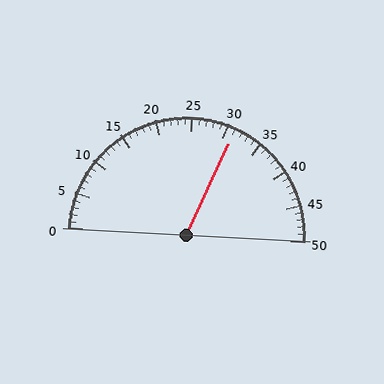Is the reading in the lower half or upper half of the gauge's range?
The reading is in the upper half of the range (0 to 50).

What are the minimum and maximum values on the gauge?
The gauge ranges from 0 to 50.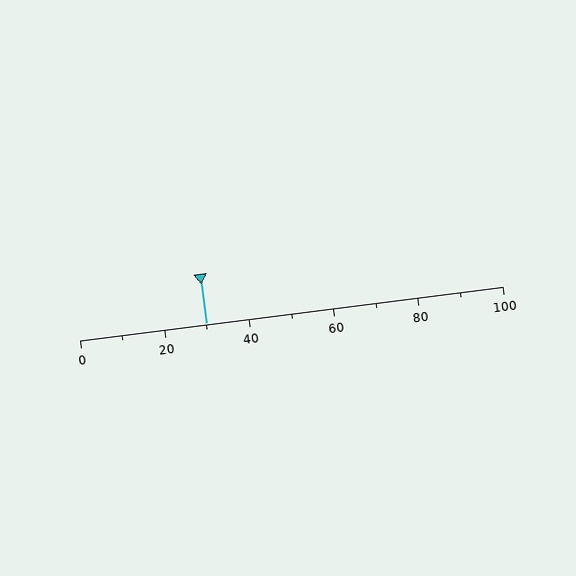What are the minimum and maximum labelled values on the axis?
The axis runs from 0 to 100.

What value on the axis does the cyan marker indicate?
The marker indicates approximately 30.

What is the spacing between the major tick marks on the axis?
The major ticks are spaced 20 apart.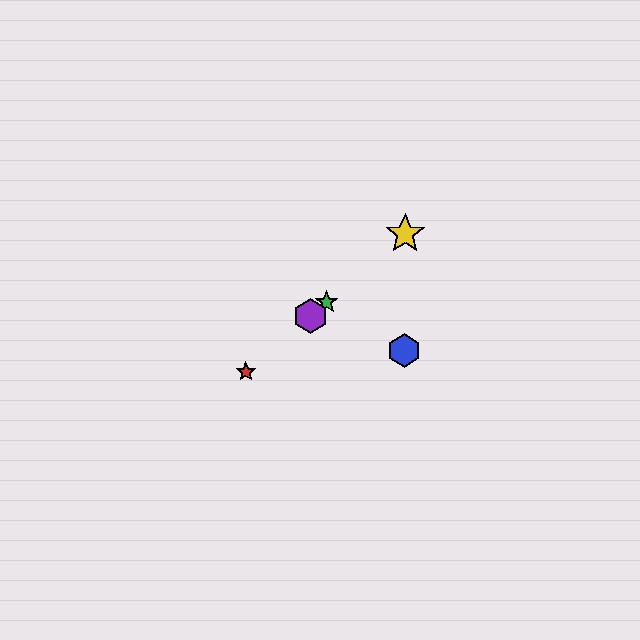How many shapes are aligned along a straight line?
4 shapes (the red star, the green star, the yellow star, the purple hexagon) are aligned along a straight line.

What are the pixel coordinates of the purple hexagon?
The purple hexagon is at (311, 316).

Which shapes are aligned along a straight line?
The red star, the green star, the yellow star, the purple hexagon are aligned along a straight line.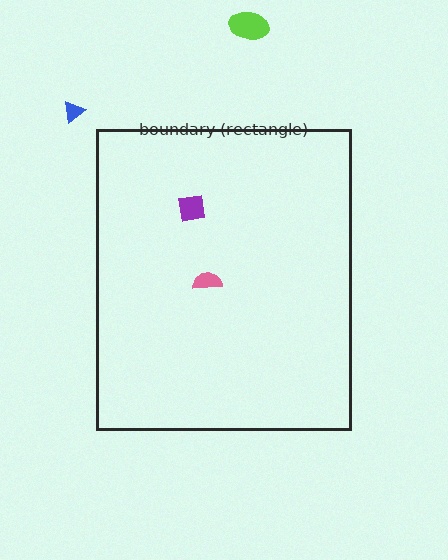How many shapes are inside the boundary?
2 inside, 2 outside.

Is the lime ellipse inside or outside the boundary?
Outside.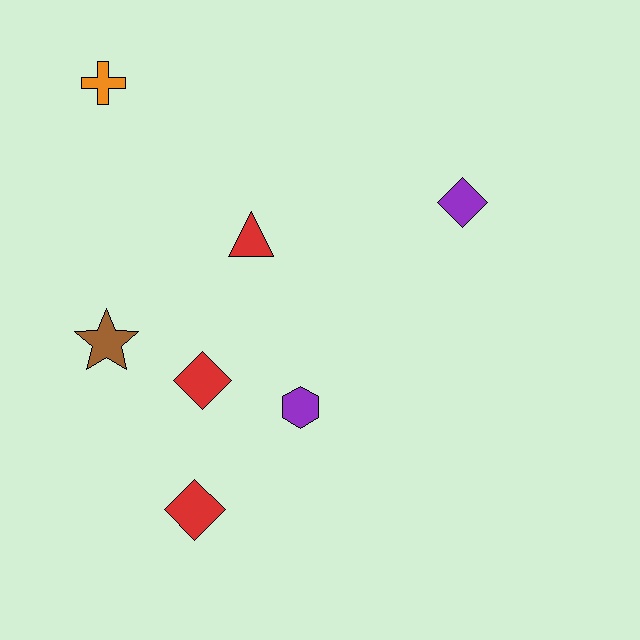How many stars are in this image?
There is 1 star.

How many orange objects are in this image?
There is 1 orange object.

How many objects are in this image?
There are 7 objects.